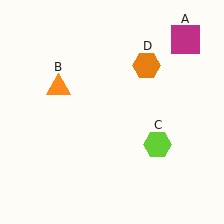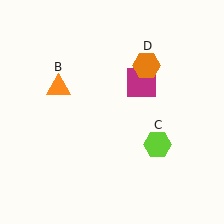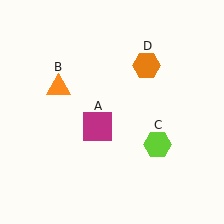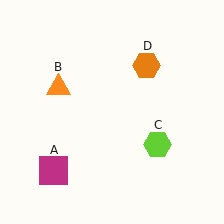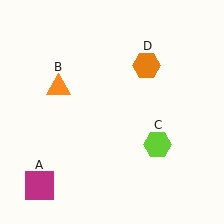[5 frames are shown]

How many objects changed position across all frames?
1 object changed position: magenta square (object A).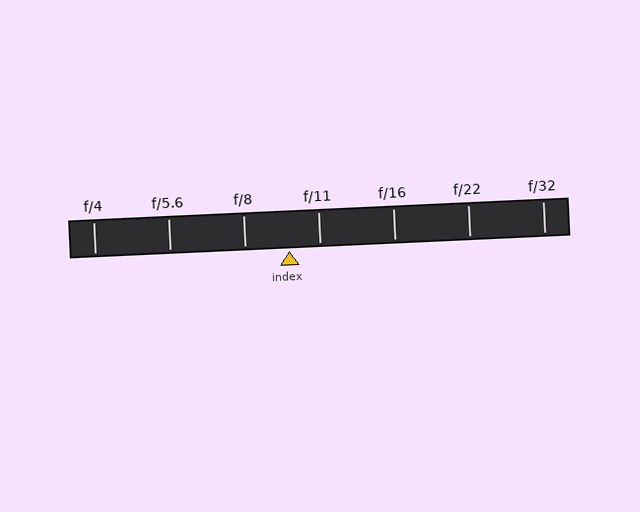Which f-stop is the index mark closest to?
The index mark is closest to f/11.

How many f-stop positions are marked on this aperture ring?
There are 7 f-stop positions marked.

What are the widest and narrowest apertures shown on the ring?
The widest aperture shown is f/4 and the narrowest is f/32.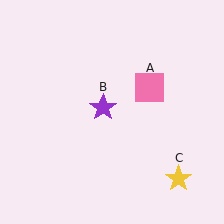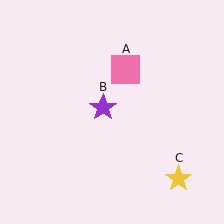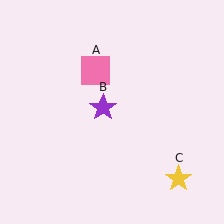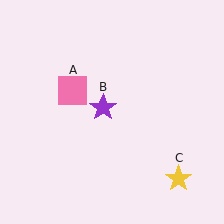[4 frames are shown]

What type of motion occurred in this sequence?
The pink square (object A) rotated counterclockwise around the center of the scene.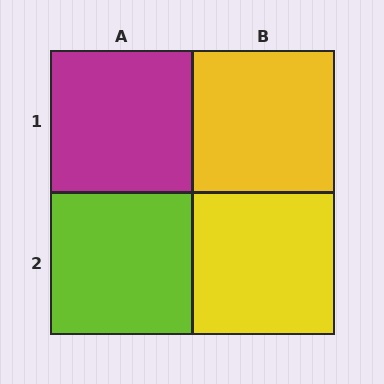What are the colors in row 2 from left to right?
Lime, yellow.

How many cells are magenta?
1 cell is magenta.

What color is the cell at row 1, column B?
Yellow.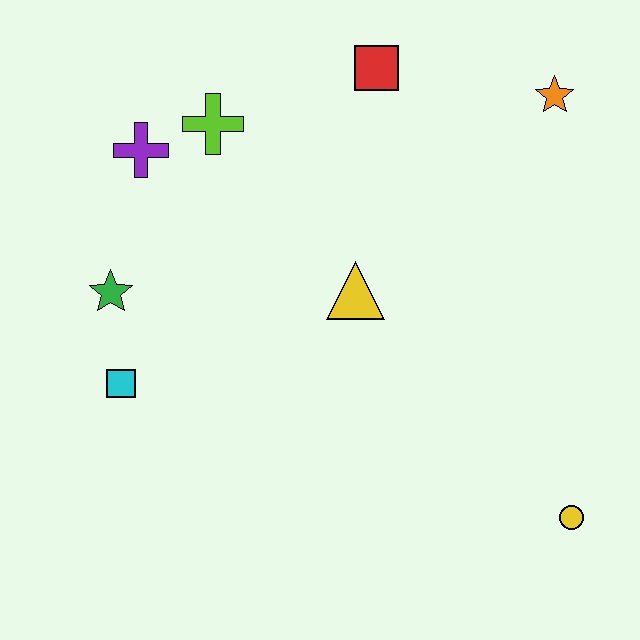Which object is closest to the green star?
The cyan square is closest to the green star.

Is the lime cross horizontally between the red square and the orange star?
No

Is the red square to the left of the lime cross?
No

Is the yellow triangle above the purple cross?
No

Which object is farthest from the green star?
The yellow circle is farthest from the green star.